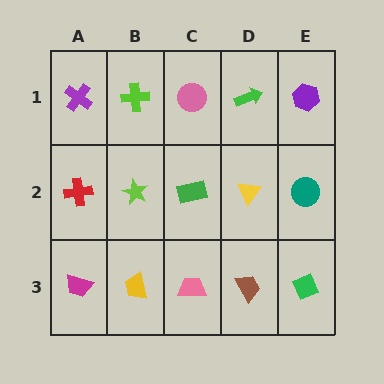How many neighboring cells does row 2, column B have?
4.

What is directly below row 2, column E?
A green diamond.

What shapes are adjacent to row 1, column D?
A yellow triangle (row 2, column D), a pink circle (row 1, column C), a purple hexagon (row 1, column E).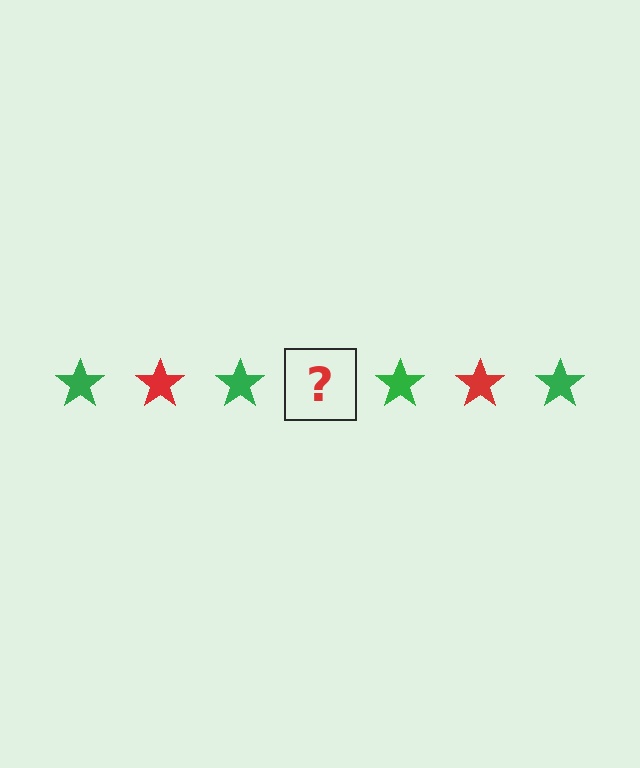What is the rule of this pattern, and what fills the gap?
The rule is that the pattern cycles through green, red stars. The gap should be filled with a red star.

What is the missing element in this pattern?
The missing element is a red star.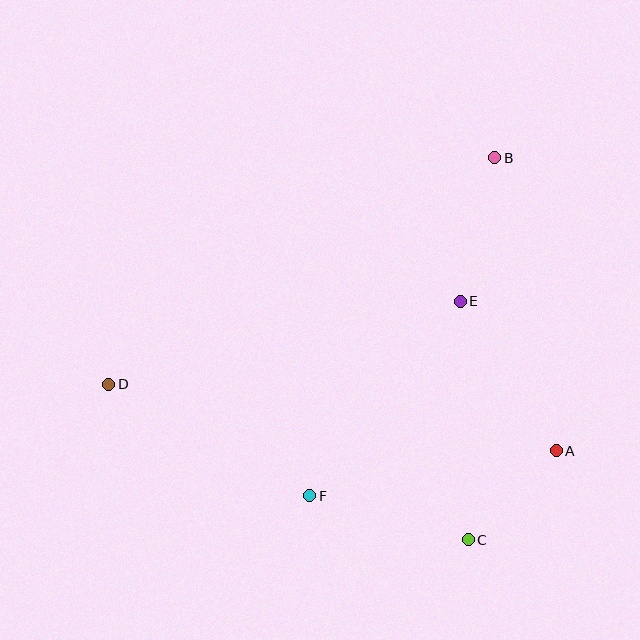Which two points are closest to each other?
Points A and C are closest to each other.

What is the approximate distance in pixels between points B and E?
The distance between B and E is approximately 148 pixels.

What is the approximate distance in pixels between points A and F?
The distance between A and F is approximately 251 pixels.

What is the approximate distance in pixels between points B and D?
The distance between B and D is approximately 448 pixels.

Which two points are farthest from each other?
Points A and D are farthest from each other.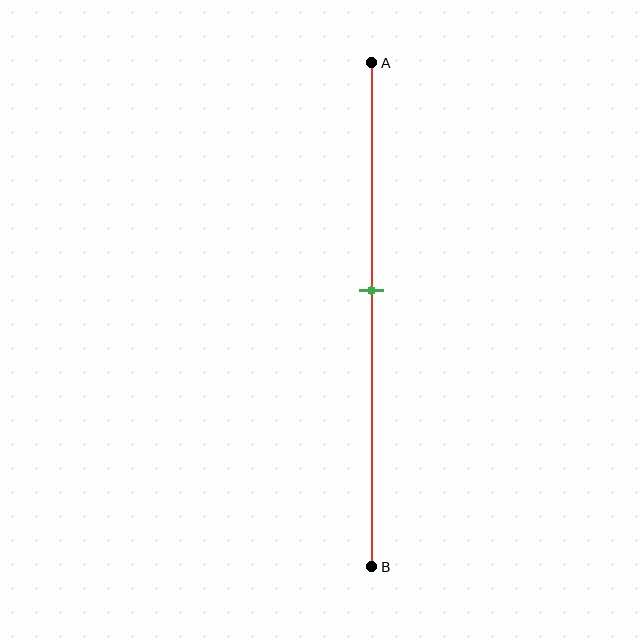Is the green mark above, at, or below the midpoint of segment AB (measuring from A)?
The green mark is above the midpoint of segment AB.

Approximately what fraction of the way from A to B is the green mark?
The green mark is approximately 45% of the way from A to B.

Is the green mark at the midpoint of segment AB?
No, the mark is at about 45% from A, not at the 50% midpoint.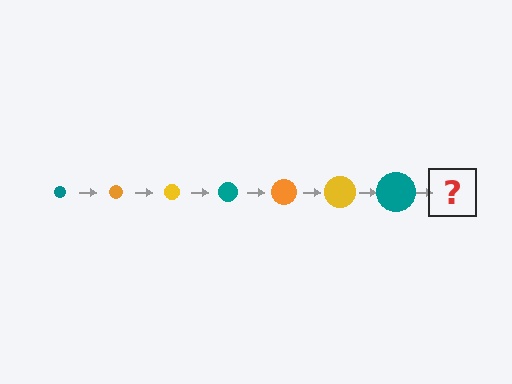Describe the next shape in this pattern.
It should be an orange circle, larger than the previous one.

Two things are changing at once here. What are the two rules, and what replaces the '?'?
The two rules are that the circle grows larger each step and the color cycles through teal, orange, and yellow. The '?' should be an orange circle, larger than the previous one.